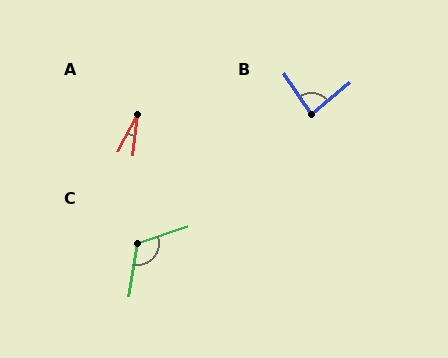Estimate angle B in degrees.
Approximately 85 degrees.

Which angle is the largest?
C, at approximately 119 degrees.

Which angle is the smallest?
A, at approximately 23 degrees.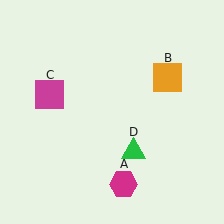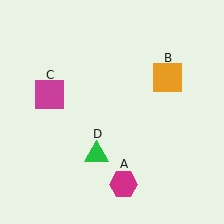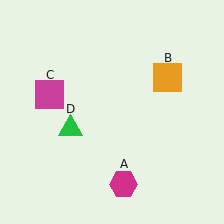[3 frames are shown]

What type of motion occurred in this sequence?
The green triangle (object D) rotated clockwise around the center of the scene.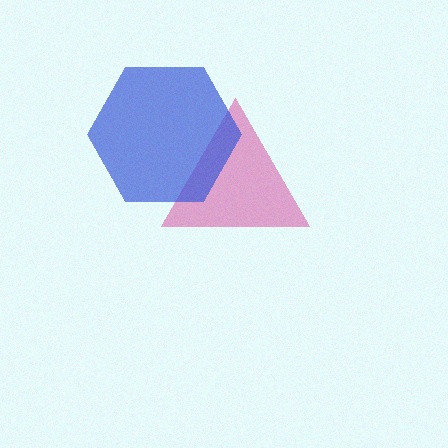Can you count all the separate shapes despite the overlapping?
Yes, there are 2 separate shapes.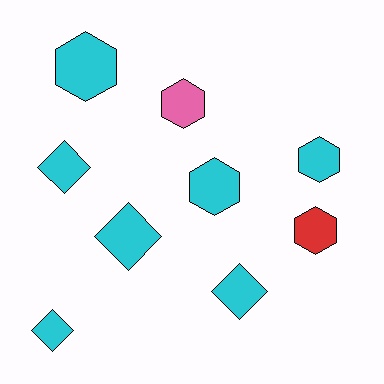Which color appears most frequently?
Cyan, with 7 objects.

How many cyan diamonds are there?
There are 4 cyan diamonds.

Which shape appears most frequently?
Hexagon, with 5 objects.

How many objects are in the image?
There are 9 objects.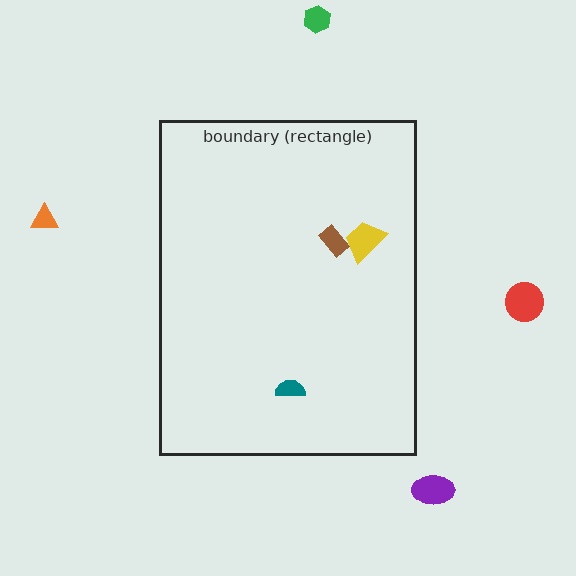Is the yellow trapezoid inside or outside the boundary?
Inside.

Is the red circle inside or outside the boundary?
Outside.